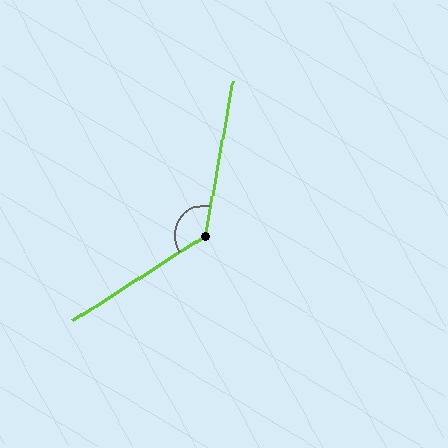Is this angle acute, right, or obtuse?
It is obtuse.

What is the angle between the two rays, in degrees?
Approximately 133 degrees.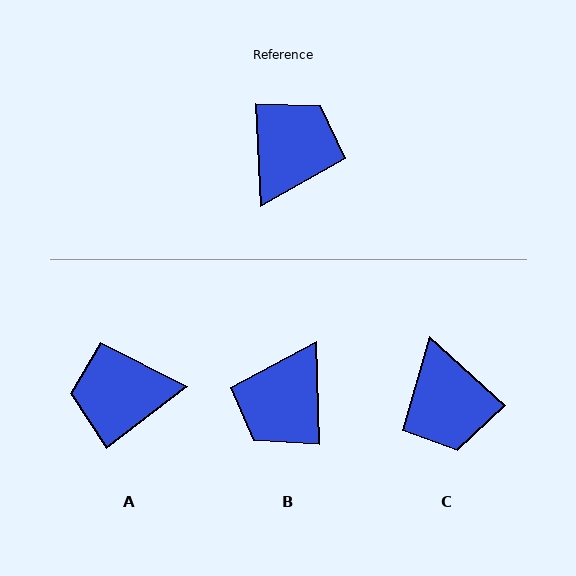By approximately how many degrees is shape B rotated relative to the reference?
Approximately 179 degrees counter-clockwise.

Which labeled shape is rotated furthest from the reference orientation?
B, about 179 degrees away.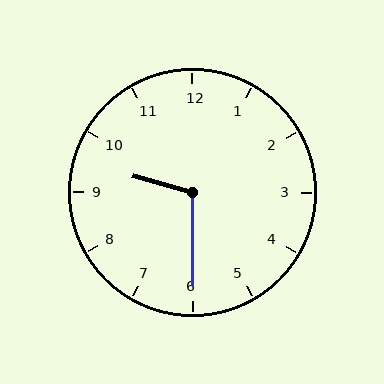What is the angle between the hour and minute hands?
Approximately 105 degrees.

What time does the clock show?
9:30.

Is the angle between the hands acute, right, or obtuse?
It is obtuse.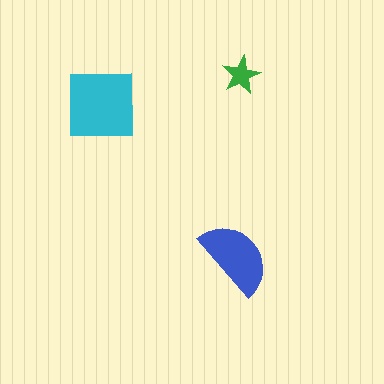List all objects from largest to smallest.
The cyan square, the blue semicircle, the green star.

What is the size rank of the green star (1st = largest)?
3rd.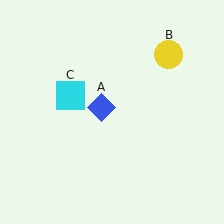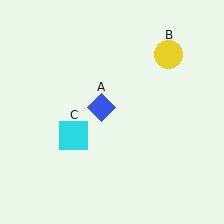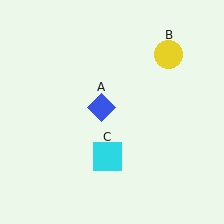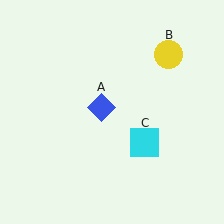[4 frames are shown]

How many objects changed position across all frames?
1 object changed position: cyan square (object C).